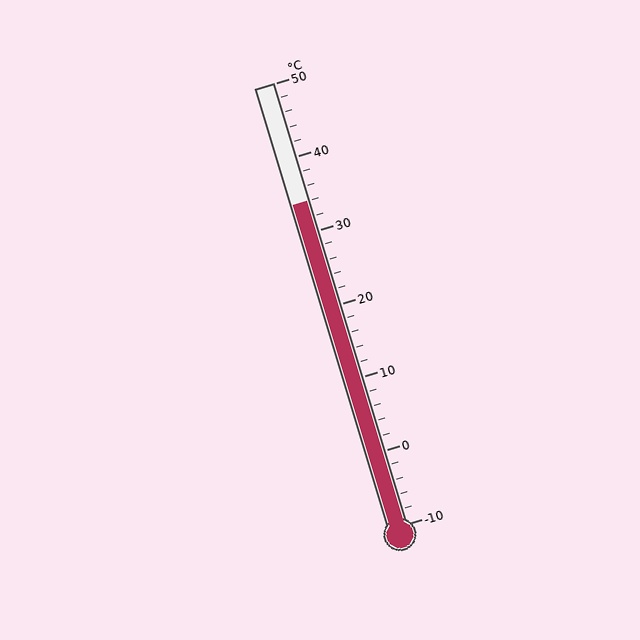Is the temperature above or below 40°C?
The temperature is below 40°C.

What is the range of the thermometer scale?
The thermometer scale ranges from -10°C to 50°C.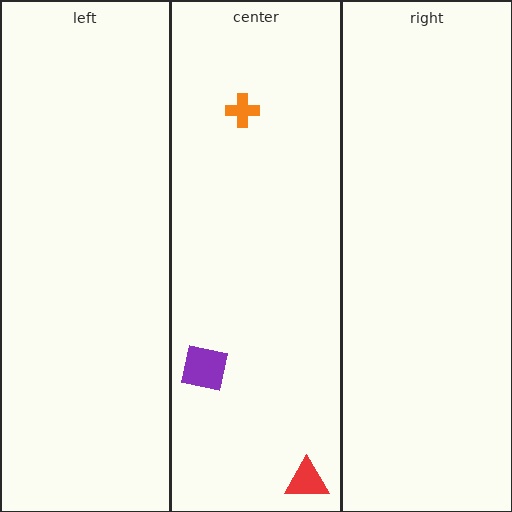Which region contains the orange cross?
The center region.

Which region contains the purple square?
The center region.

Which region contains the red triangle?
The center region.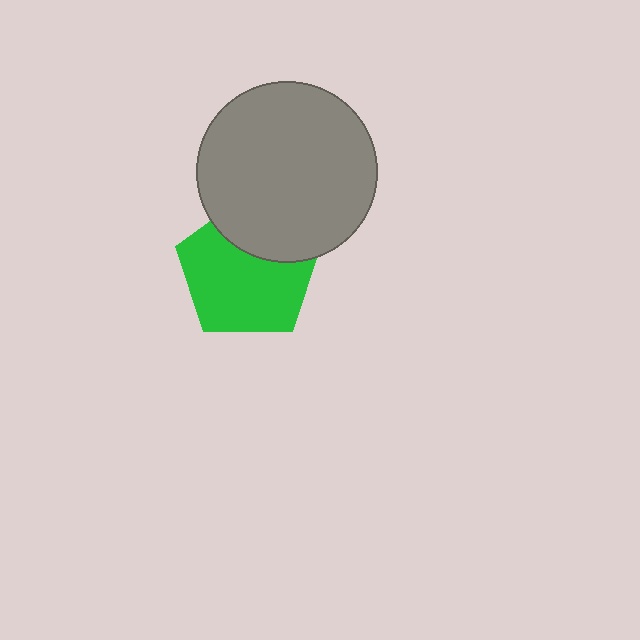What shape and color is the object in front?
The object in front is a gray circle.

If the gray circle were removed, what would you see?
You would see the complete green pentagon.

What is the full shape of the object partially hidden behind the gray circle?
The partially hidden object is a green pentagon.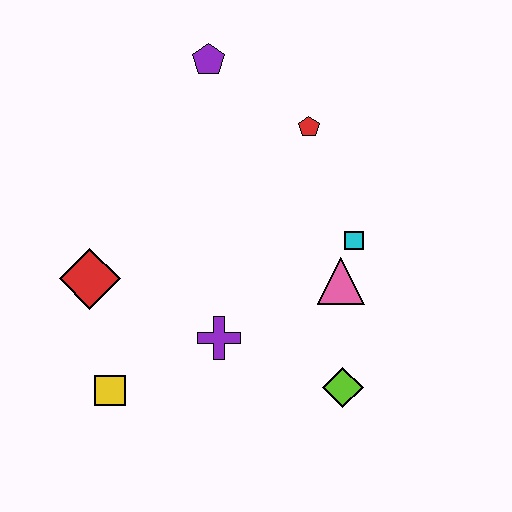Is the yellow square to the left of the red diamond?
No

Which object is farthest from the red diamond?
The lime diamond is farthest from the red diamond.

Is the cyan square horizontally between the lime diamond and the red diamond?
No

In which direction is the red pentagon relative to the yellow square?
The red pentagon is above the yellow square.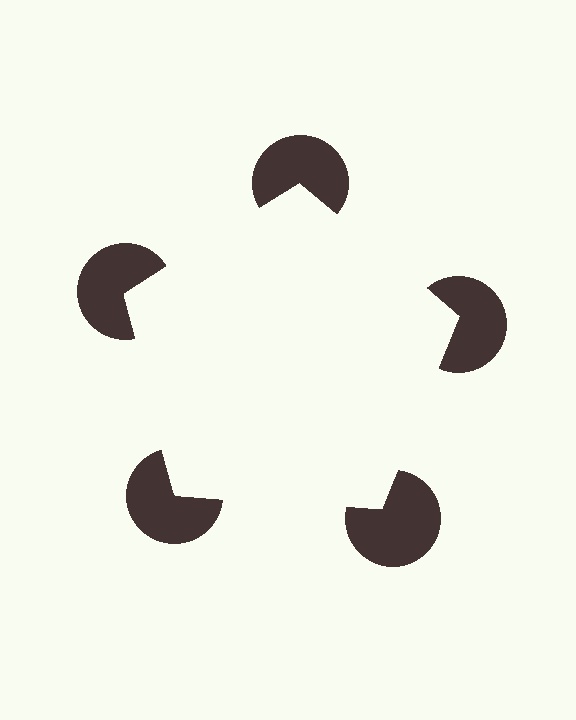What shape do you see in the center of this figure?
An illusory pentagon — its edges are inferred from the aligned wedge cuts in the pac-man discs, not physically drawn.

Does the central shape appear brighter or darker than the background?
It typically appears slightly brighter than the background, even though no actual brightness change is drawn.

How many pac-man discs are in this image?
There are 5 — one at each vertex of the illusory pentagon.